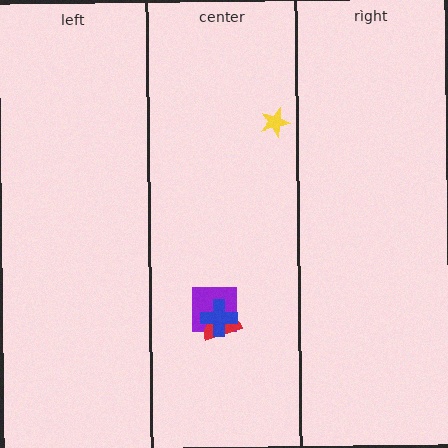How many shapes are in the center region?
4.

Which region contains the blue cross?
The center region.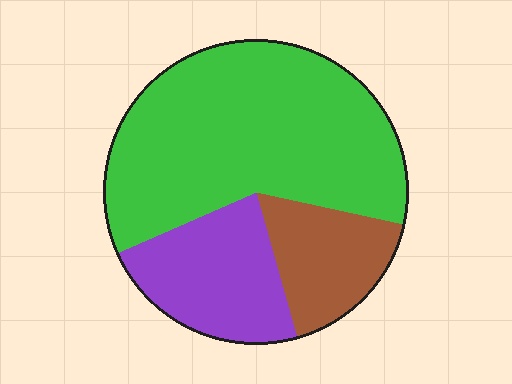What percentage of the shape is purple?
Purple covers roughly 25% of the shape.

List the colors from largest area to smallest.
From largest to smallest: green, purple, brown.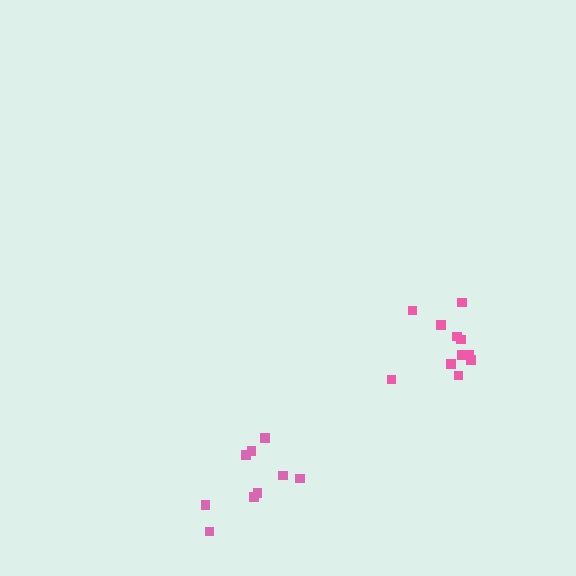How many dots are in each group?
Group 1: 11 dots, Group 2: 9 dots (20 total).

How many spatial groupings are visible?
There are 2 spatial groupings.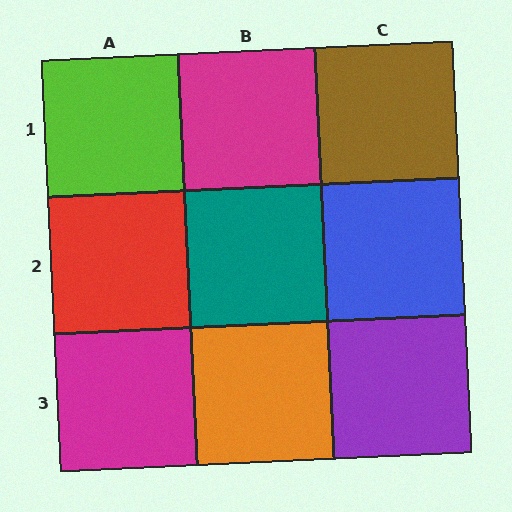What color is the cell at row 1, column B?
Magenta.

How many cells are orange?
1 cell is orange.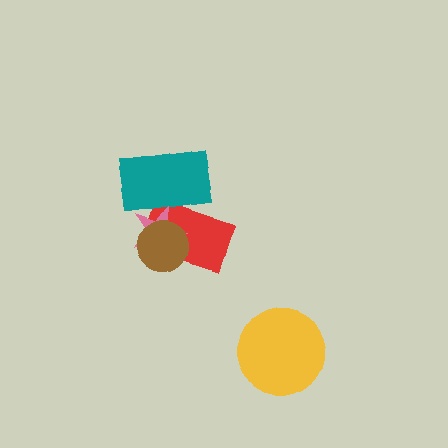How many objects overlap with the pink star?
3 objects overlap with the pink star.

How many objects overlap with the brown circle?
2 objects overlap with the brown circle.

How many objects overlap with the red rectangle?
3 objects overlap with the red rectangle.